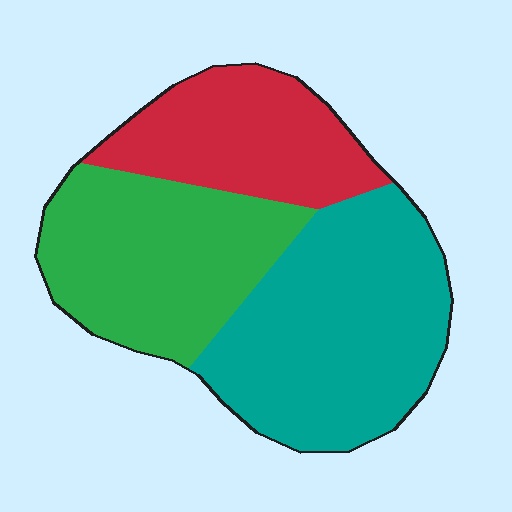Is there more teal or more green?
Teal.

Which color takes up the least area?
Red, at roughly 25%.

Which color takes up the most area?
Teal, at roughly 40%.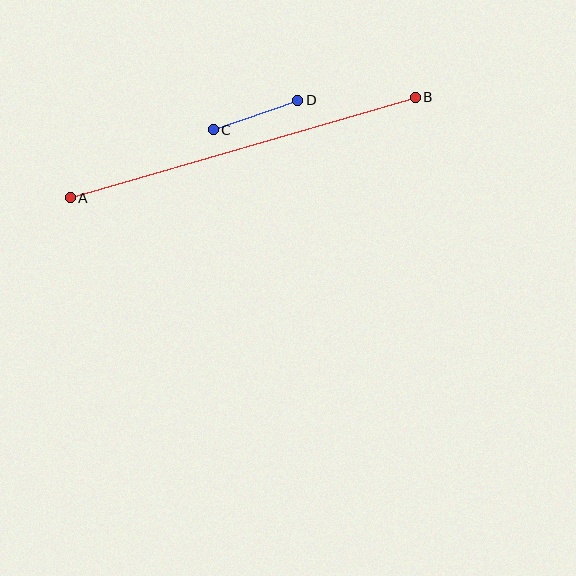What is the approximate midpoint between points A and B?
The midpoint is at approximately (243, 148) pixels.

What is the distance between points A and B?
The distance is approximately 359 pixels.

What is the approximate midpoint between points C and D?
The midpoint is at approximately (255, 115) pixels.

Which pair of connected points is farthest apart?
Points A and B are farthest apart.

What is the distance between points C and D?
The distance is approximately 90 pixels.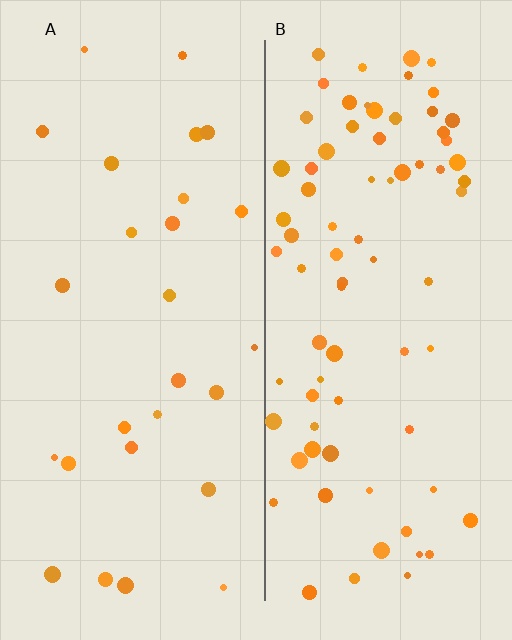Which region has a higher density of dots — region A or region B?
B (the right).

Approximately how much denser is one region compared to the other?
Approximately 2.9× — region B over region A.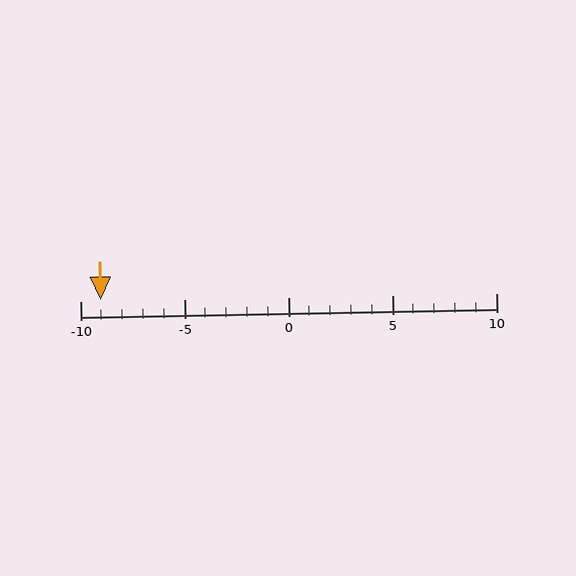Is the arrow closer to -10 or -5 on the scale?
The arrow is closer to -10.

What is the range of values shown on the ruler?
The ruler shows values from -10 to 10.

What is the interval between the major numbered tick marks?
The major tick marks are spaced 5 units apart.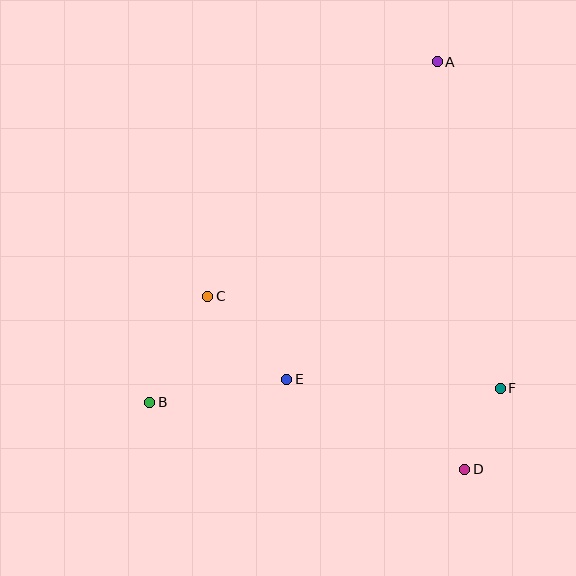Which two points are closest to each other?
Points D and F are closest to each other.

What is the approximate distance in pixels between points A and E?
The distance between A and E is approximately 351 pixels.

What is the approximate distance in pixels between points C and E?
The distance between C and E is approximately 115 pixels.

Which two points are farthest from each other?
Points A and B are farthest from each other.